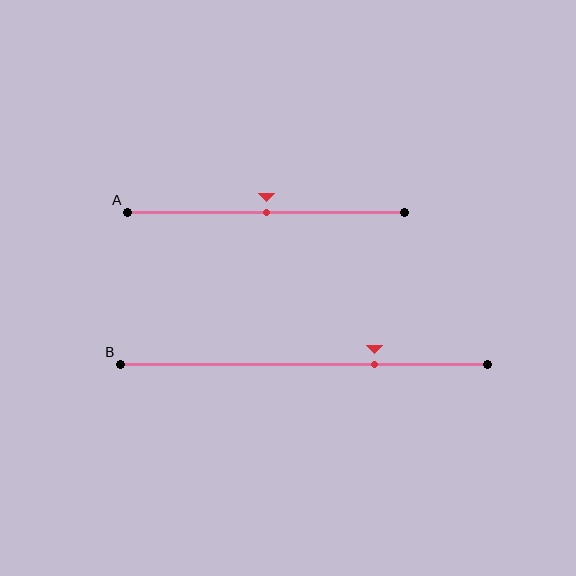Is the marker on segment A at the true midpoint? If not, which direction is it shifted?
Yes, the marker on segment A is at the true midpoint.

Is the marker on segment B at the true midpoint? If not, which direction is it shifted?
No, the marker on segment B is shifted to the right by about 19% of the segment length.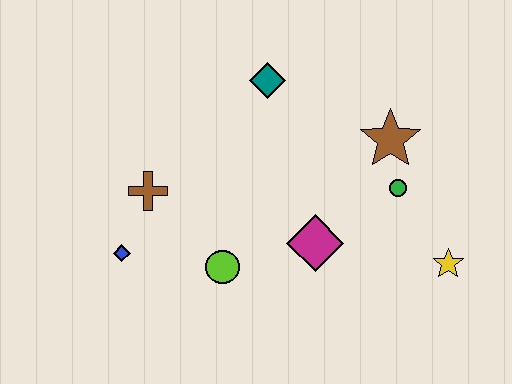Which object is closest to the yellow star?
The green circle is closest to the yellow star.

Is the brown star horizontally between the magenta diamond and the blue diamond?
No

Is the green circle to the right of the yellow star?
No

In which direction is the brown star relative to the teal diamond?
The brown star is to the right of the teal diamond.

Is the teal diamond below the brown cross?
No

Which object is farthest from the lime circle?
The yellow star is farthest from the lime circle.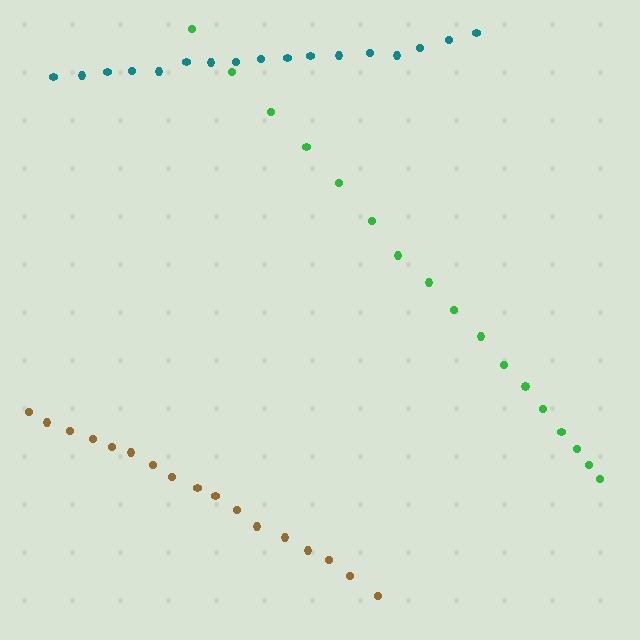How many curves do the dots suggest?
There are 3 distinct paths.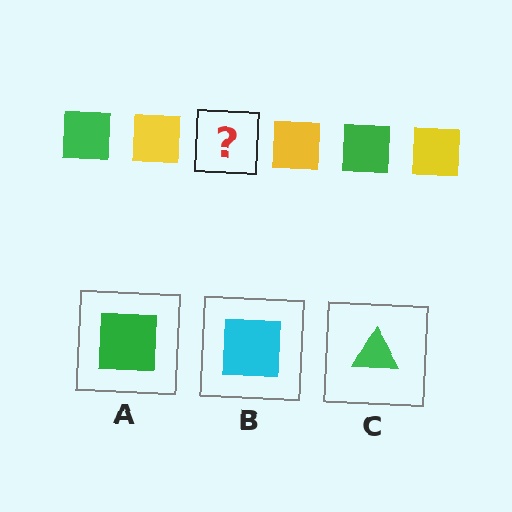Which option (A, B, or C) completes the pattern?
A.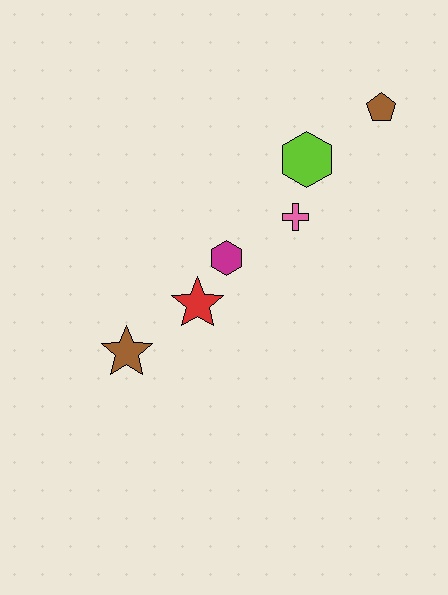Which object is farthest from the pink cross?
The brown star is farthest from the pink cross.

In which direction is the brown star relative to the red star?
The brown star is to the left of the red star.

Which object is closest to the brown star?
The red star is closest to the brown star.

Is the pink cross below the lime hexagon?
Yes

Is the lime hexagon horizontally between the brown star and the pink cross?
No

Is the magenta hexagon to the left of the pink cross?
Yes